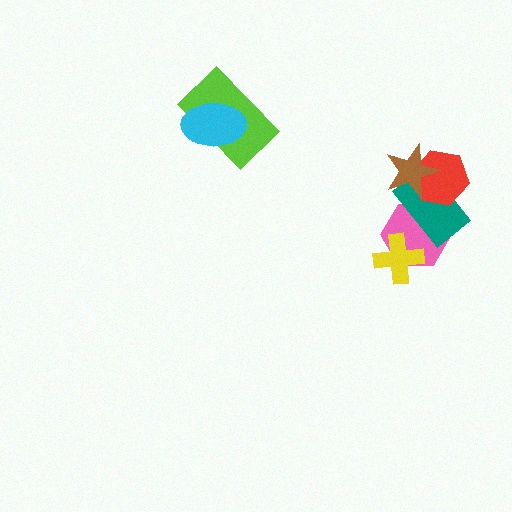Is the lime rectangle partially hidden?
Yes, it is partially covered by another shape.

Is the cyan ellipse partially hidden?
No, no other shape covers it.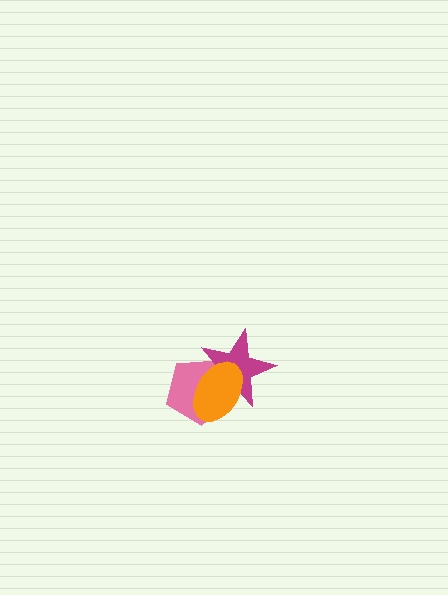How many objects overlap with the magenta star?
2 objects overlap with the magenta star.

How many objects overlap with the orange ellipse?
2 objects overlap with the orange ellipse.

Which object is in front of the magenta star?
The orange ellipse is in front of the magenta star.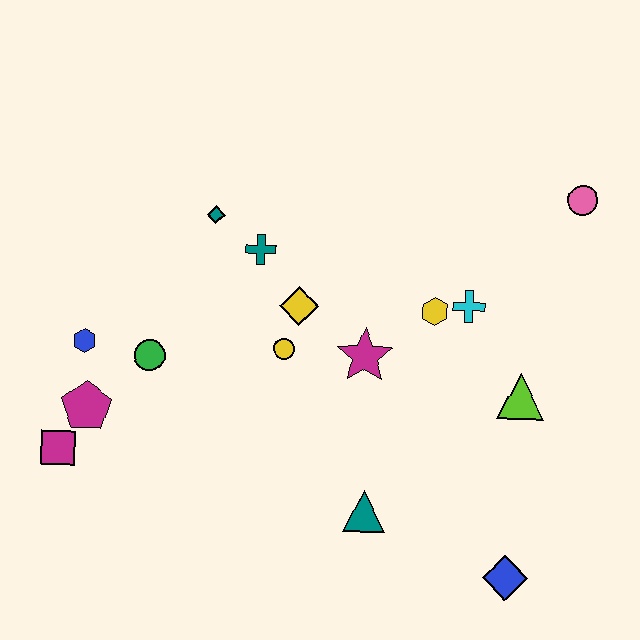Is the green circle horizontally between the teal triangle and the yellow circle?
No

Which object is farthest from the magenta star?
The magenta square is farthest from the magenta star.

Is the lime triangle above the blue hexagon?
No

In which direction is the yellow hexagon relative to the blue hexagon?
The yellow hexagon is to the right of the blue hexagon.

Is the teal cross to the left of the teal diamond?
No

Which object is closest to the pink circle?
The cyan cross is closest to the pink circle.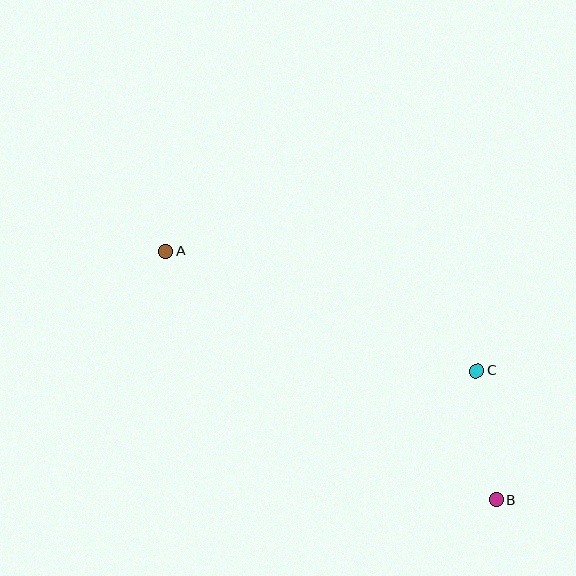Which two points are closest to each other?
Points B and C are closest to each other.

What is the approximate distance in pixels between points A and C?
The distance between A and C is approximately 334 pixels.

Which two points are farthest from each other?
Points A and B are farthest from each other.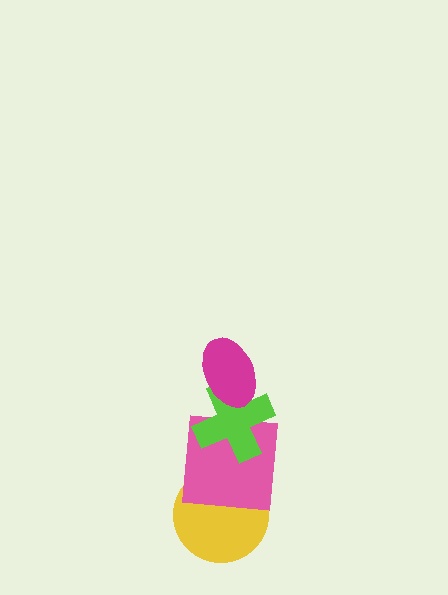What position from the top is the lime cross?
The lime cross is 2nd from the top.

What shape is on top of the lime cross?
The magenta ellipse is on top of the lime cross.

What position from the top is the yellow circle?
The yellow circle is 4th from the top.